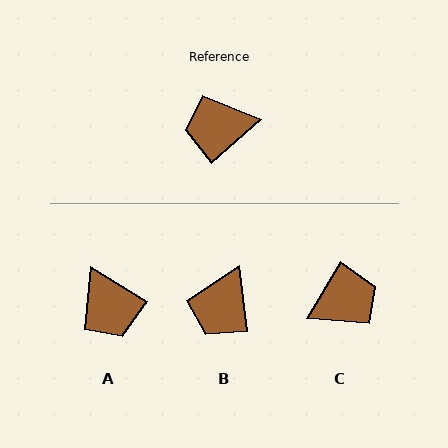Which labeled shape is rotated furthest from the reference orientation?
C, about 163 degrees away.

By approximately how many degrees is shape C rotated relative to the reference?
Approximately 163 degrees clockwise.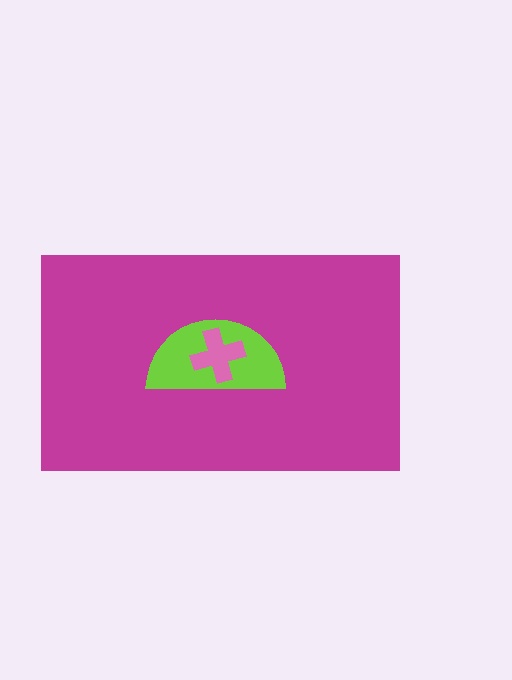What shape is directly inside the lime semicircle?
The pink cross.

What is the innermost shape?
The pink cross.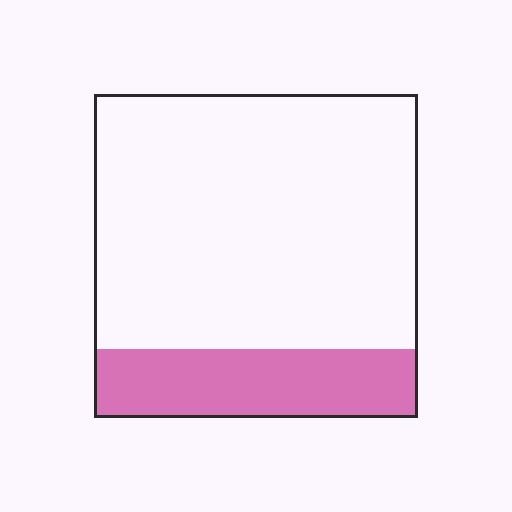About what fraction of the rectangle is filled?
About one fifth (1/5).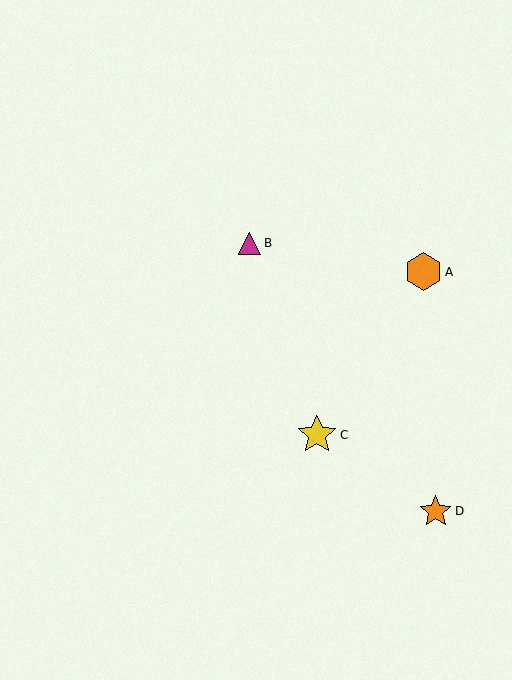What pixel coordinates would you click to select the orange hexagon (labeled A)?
Click at (424, 272) to select the orange hexagon A.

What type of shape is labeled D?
Shape D is an orange star.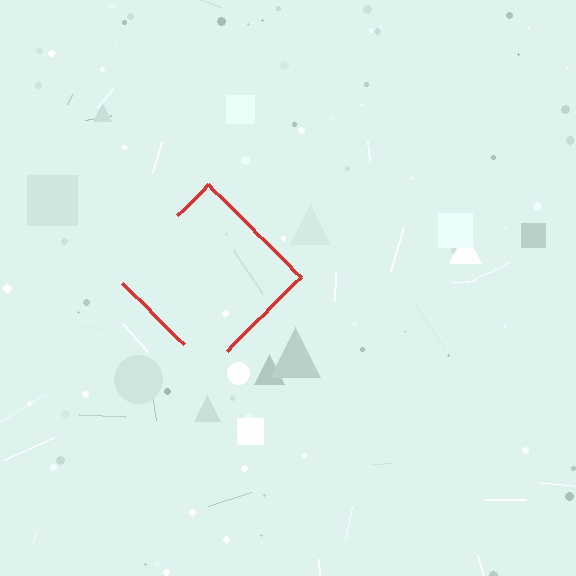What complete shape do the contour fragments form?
The contour fragments form a diamond.